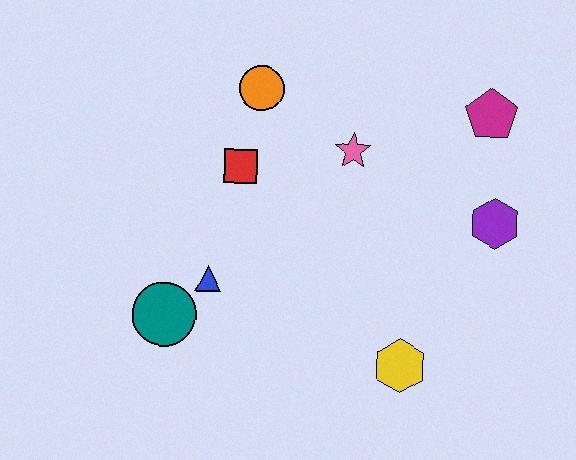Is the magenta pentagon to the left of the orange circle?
No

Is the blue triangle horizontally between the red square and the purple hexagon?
No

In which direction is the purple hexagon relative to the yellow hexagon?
The purple hexagon is above the yellow hexagon.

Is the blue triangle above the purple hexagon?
No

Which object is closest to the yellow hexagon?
The purple hexagon is closest to the yellow hexagon.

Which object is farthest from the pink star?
The teal circle is farthest from the pink star.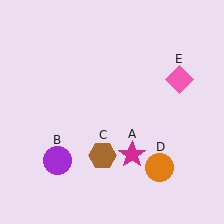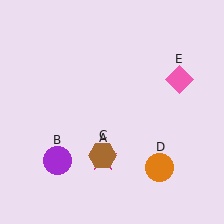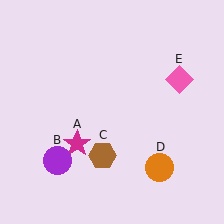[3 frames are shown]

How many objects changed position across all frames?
1 object changed position: magenta star (object A).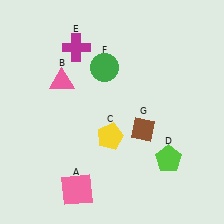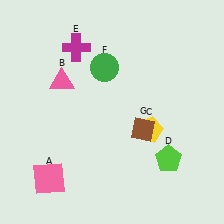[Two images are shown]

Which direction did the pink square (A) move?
The pink square (A) moved left.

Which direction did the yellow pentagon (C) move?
The yellow pentagon (C) moved right.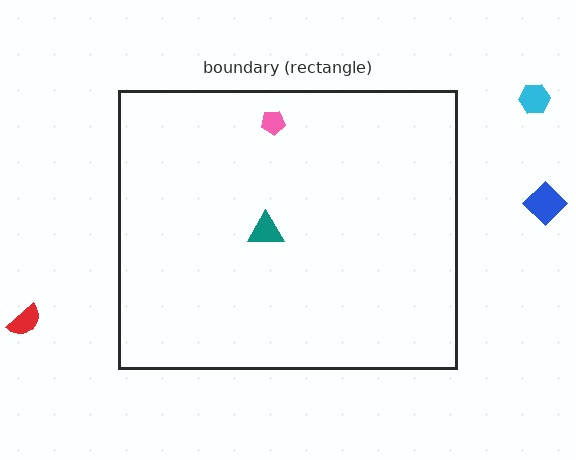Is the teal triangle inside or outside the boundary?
Inside.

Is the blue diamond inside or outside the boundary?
Outside.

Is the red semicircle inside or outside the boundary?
Outside.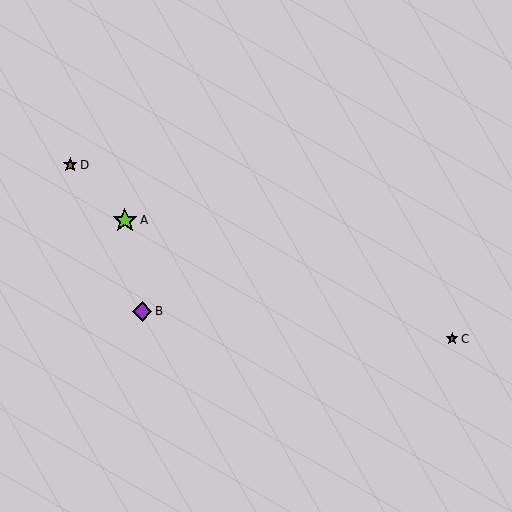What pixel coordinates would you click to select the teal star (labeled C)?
Click at (452, 339) to select the teal star C.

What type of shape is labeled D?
Shape D is a brown star.